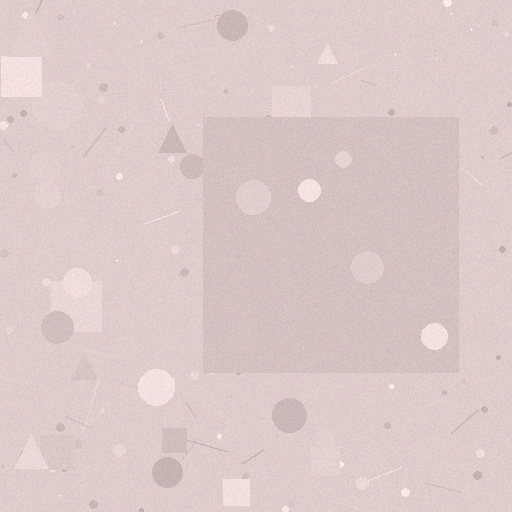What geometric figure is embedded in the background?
A square is embedded in the background.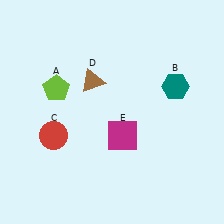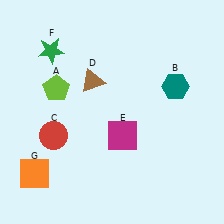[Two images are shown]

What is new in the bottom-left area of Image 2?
An orange square (G) was added in the bottom-left area of Image 2.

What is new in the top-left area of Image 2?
A green star (F) was added in the top-left area of Image 2.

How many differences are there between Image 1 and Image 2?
There are 2 differences between the two images.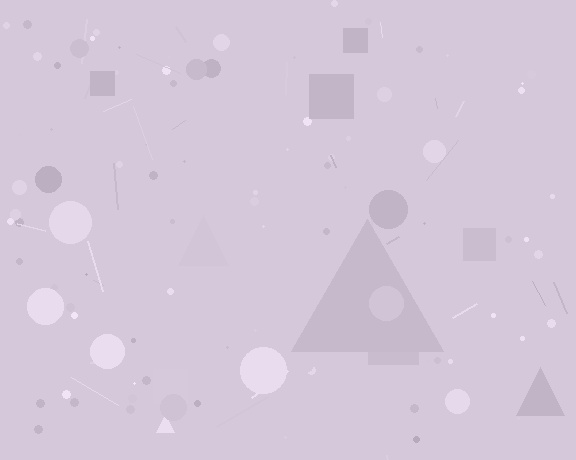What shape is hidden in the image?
A triangle is hidden in the image.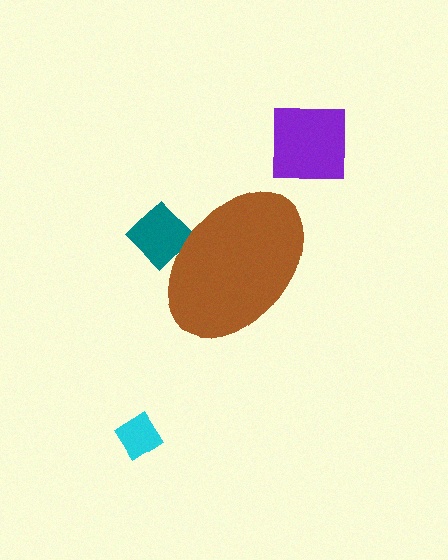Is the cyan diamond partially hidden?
No, the cyan diamond is fully visible.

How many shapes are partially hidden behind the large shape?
1 shape is partially hidden.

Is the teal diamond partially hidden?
Yes, the teal diamond is partially hidden behind the brown ellipse.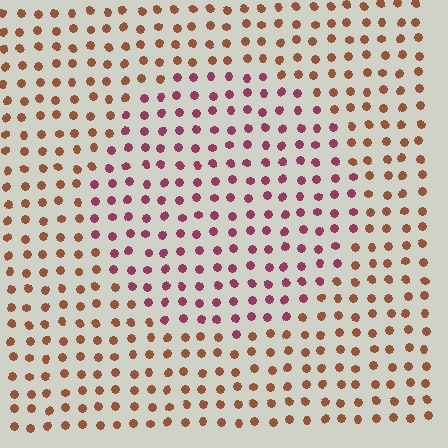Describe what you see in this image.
The image is filled with small brown elements in a uniform arrangement. A circle-shaped region is visible where the elements are tinted to a slightly different hue, forming a subtle color boundary.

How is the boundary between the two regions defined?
The boundary is defined purely by a slight shift in hue (about 45 degrees). Spacing, size, and orientation are identical on both sides.